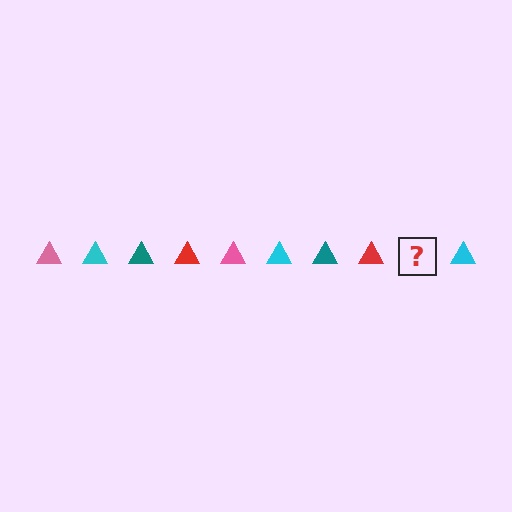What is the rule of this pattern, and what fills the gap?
The rule is that the pattern cycles through pink, cyan, teal, red triangles. The gap should be filled with a pink triangle.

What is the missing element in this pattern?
The missing element is a pink triangle.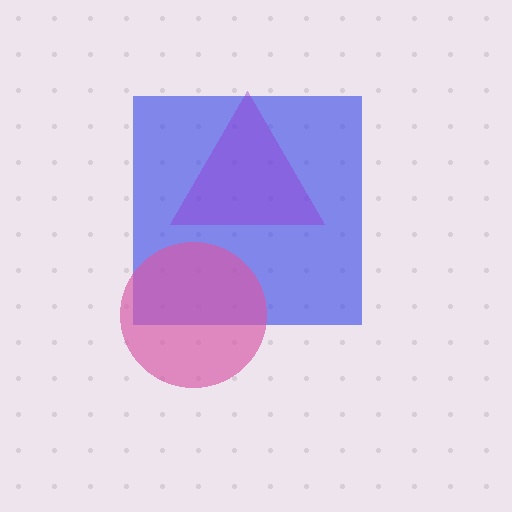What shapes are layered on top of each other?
The layered shapes are: a blue square, a pink circle, a purple triangle.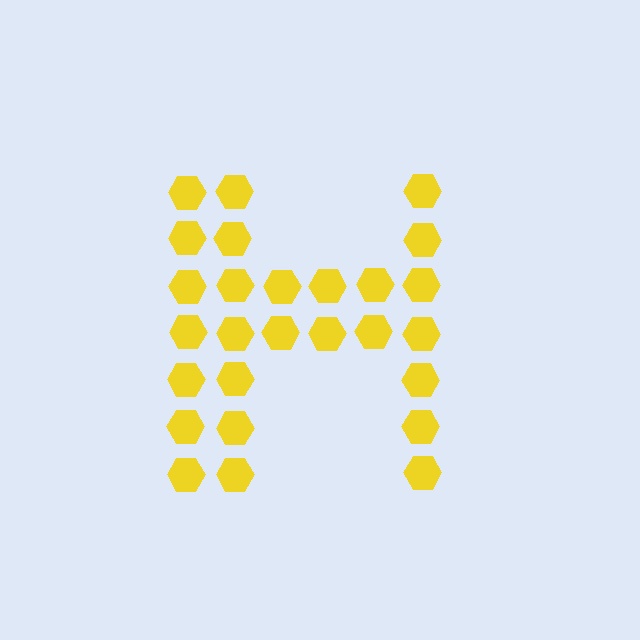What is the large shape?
The large shape is the letter H.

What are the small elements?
The small elements are hexagons.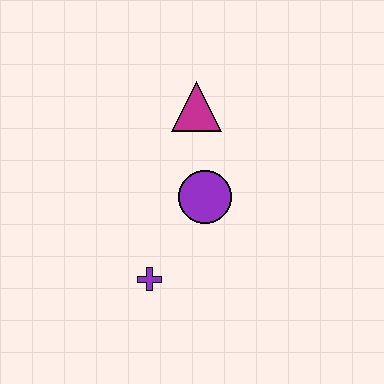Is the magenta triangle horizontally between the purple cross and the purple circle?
Yes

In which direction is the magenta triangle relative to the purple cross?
The magenta triangle is above the purple cross.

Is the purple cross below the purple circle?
Yes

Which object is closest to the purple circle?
The magenta triangle is closest to the purple circle.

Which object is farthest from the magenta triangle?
The purple cross is farthest from the magenta triangle.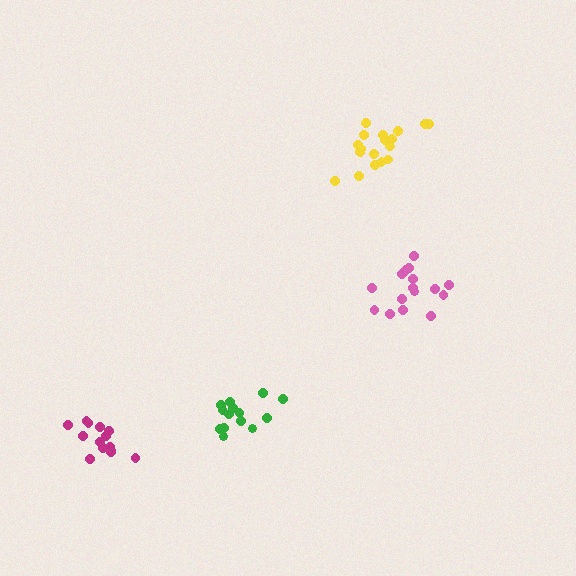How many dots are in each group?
Group 1: 19 dots, Group 2: 14 dots, Group 3: 16 dots, Group 4: 14 dots (63 total).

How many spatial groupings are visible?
There are 4 spatial groupings.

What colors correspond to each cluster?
The clusters are colored: yellow, magenta, pink, green.